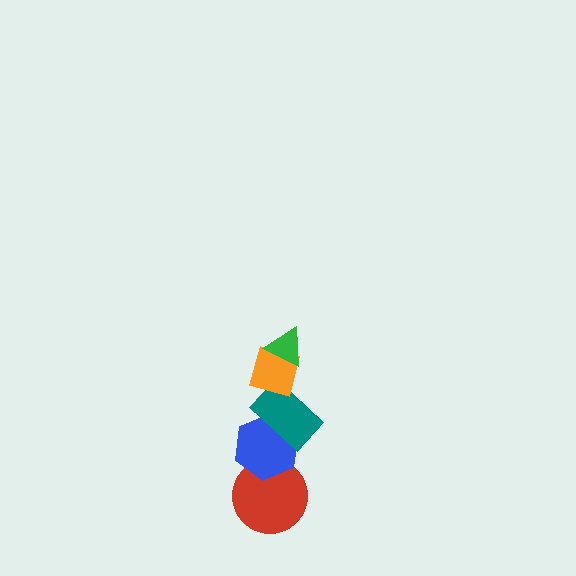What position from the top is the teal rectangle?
The teal rectangle is 3rd from the top.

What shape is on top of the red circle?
The blue hexagon is on top of the red circle.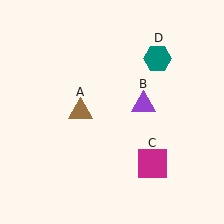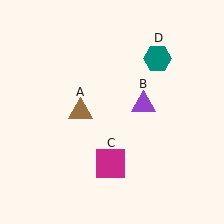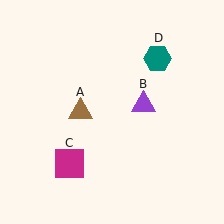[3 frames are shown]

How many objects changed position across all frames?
1 object changed position: magenta square (object C).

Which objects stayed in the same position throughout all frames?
Brown triangle (object A) and purple triangle (object B) and teal hexagon (object D) remained stationary.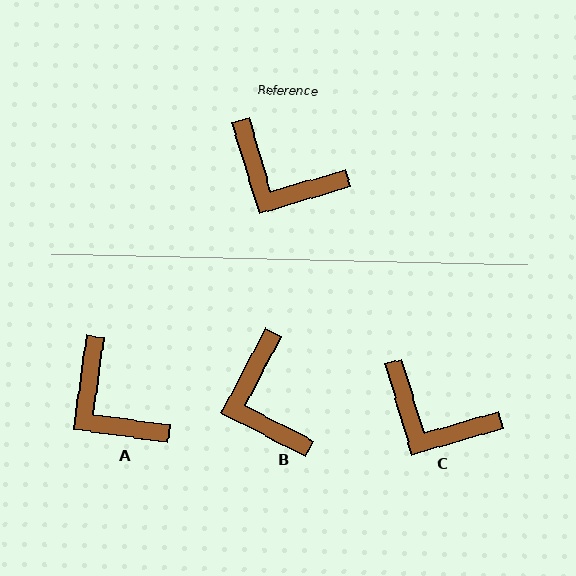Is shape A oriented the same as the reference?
No, it is off by about 25 degrees.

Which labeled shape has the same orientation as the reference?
C.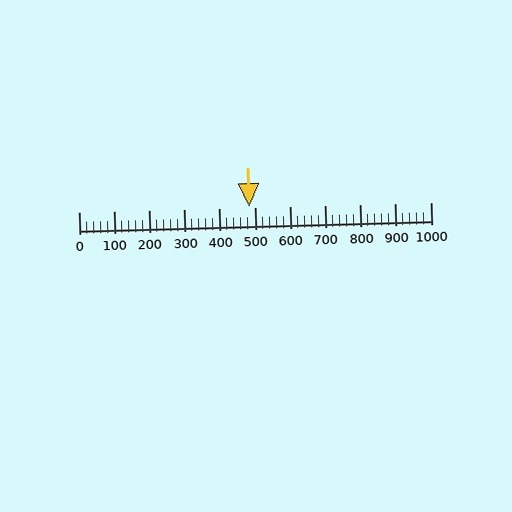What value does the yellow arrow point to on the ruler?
The yellow arrow points to approximately 485.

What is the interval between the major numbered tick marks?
The major tick marks are spaced 100 units apart.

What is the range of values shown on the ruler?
The ruler shows values from 0 to 1000.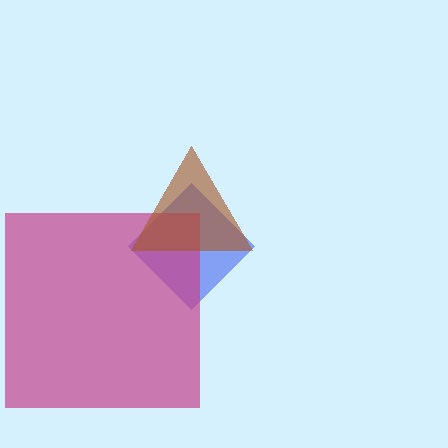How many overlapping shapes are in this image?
There are 3 overlapping shapes in the image.